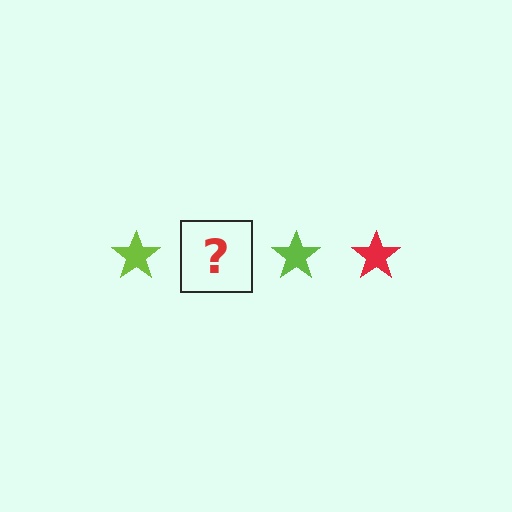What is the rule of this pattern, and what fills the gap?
The rule is that the pattern cycles through lime, red stars. The gap should be filled with a red star.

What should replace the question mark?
The question mark should be replaced with a red star.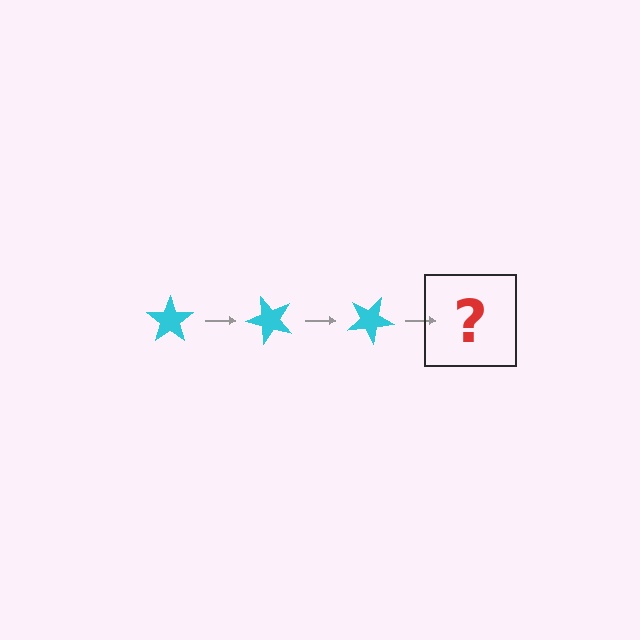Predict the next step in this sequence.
The next step is a cyan star rotated 150 degrees.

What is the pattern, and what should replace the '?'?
The pattern is that the star rotates 50 degrees each step. The '?' should be a cyan star rotated 150 degrees.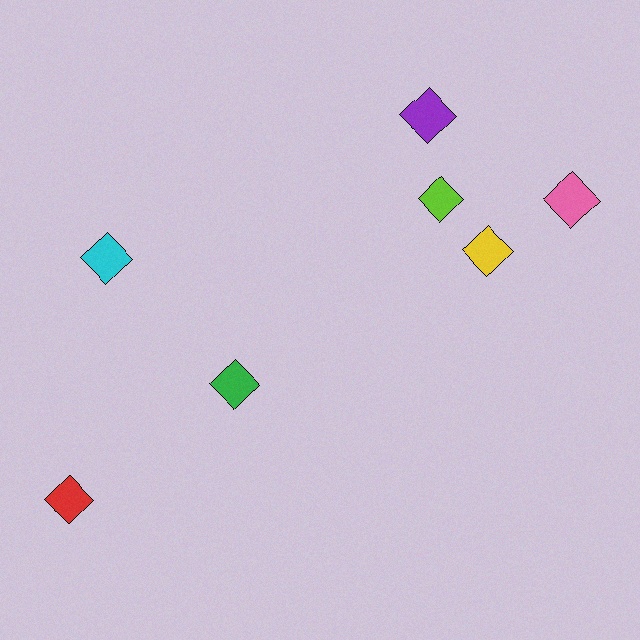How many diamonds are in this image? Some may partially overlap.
There are 7 diamonds.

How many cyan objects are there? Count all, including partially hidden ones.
There is 1 cyan object.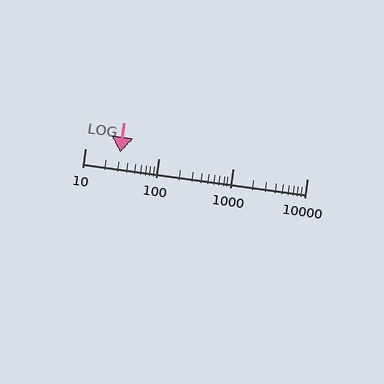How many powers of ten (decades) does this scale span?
The scale spans 3 decades, from 10 to 10000.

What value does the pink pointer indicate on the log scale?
The pointer indicates approximately 30.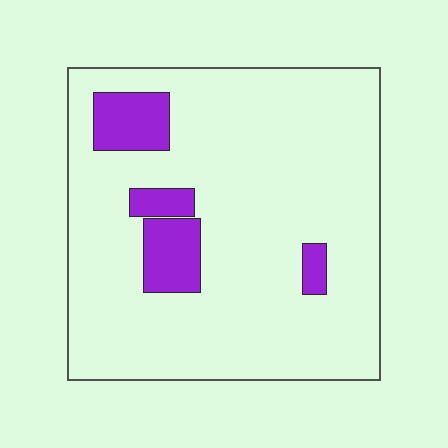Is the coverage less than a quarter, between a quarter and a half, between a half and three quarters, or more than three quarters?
Less than a quarter.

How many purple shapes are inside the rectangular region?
4.